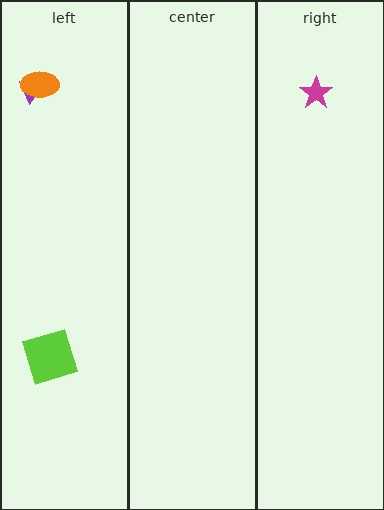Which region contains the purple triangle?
The left region.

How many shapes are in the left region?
3.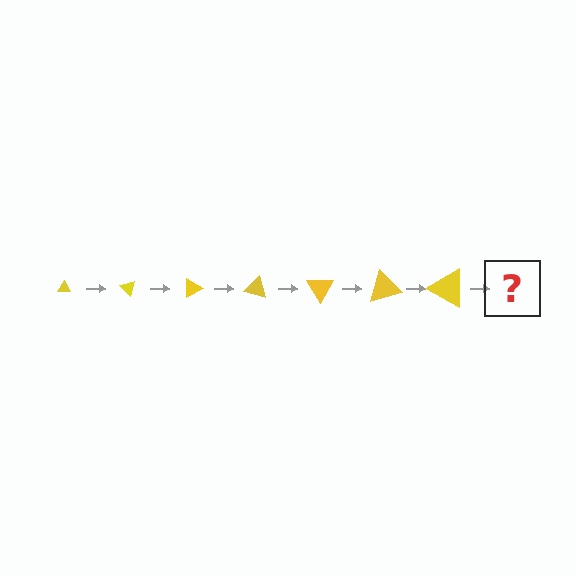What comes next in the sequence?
The next element should be a triangle, larger than the previous one and rotated 315 degrees from the start.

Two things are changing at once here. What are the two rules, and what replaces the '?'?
The two rules are that the triangle grows larger each step and it rotates 45 degrees each step. The '?' should be a triangle, larger than the previous one and rotated 315 degrees from the start.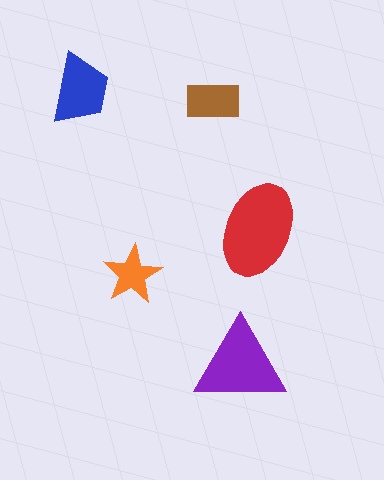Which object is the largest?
The red ellipse.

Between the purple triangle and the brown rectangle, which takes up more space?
The purple triangle.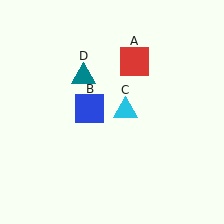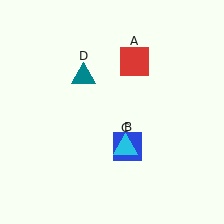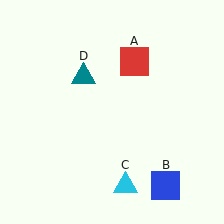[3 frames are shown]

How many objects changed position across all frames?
2 objects changed position: blue square (object B), cyan triangle (object C).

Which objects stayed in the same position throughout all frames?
Red square (object A) and teal triangle (object D) remained stationary.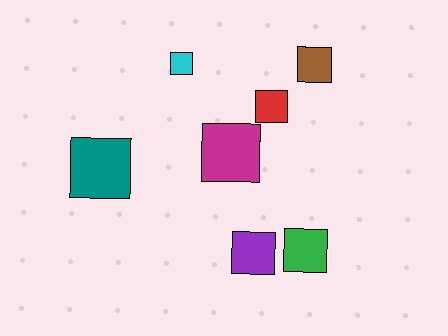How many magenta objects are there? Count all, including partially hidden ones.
There is 1 magenta object.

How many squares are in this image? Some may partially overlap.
There are 7 squares.